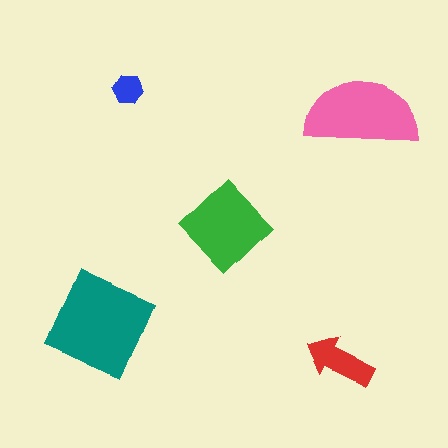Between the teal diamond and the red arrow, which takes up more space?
The teal diamond.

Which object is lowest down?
The red arrow is bottommost.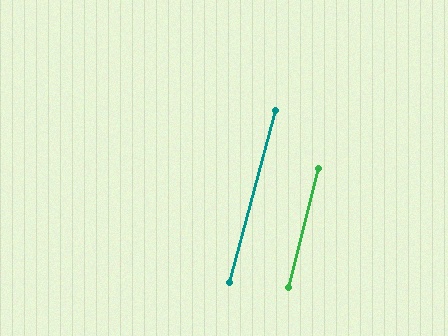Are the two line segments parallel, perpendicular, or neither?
Parallel — their directions differ by only 0.5°.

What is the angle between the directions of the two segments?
Approximately 0 degrees.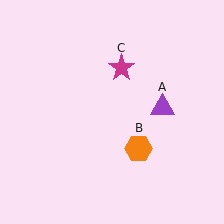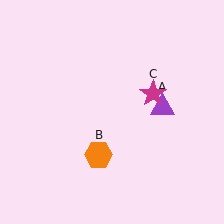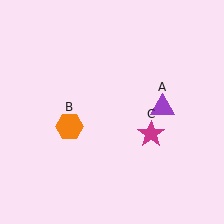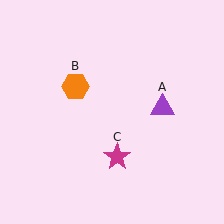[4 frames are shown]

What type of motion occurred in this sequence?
The orange hexagon (object B), magenta star (object C) rotated clockwise around the center of the scene.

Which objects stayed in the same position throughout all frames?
Purple triangle (object A) remained stationary.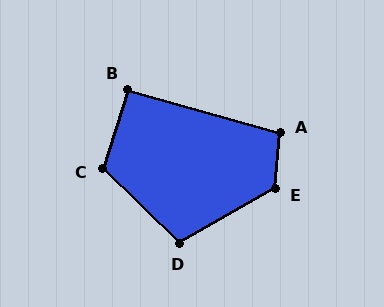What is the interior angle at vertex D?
Approximately 106 degrees (obtuse).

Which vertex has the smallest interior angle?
B, at approximately 92 degrees.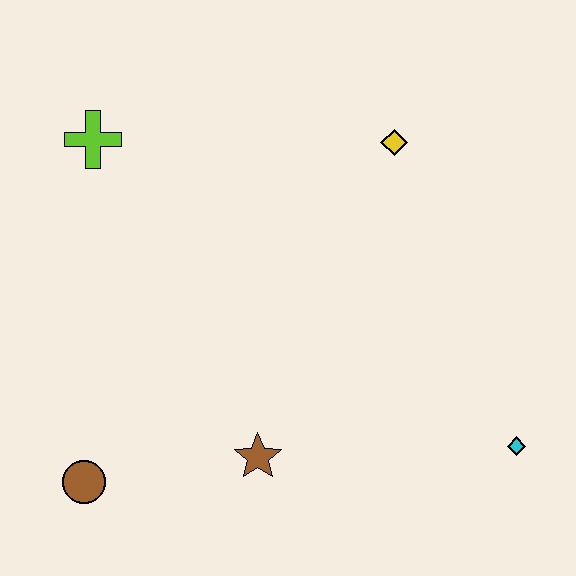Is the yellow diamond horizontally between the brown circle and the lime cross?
No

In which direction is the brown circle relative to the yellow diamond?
The brown circle is below the yellow diamond.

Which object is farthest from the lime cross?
The cyan diamond is farthest from the lime cross.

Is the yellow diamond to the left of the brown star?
No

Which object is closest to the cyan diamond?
The brown star is closest to the cyan diamond.